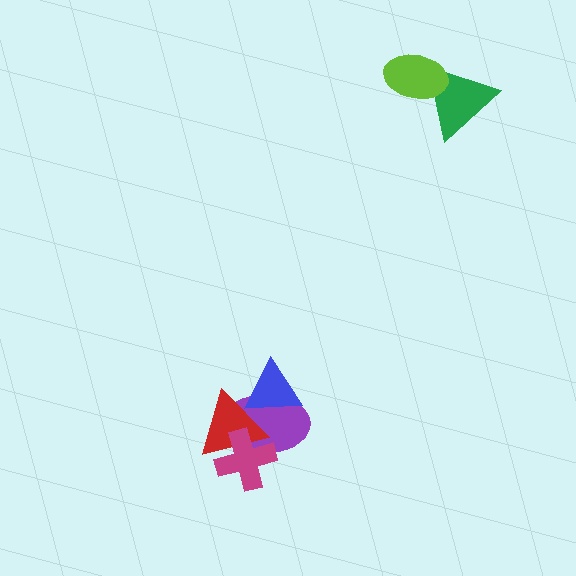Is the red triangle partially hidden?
Yes, it is partially covered by another shape.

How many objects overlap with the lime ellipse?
1 object overlaps with the lime ellipse.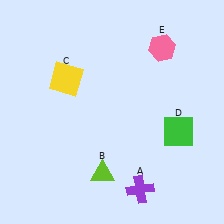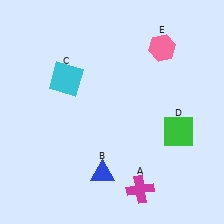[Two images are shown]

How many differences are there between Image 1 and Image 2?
There are 3 differences between the two images.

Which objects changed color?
A changed from purple to magenta. B changed from lime to blue. C changed from yellow to cyan.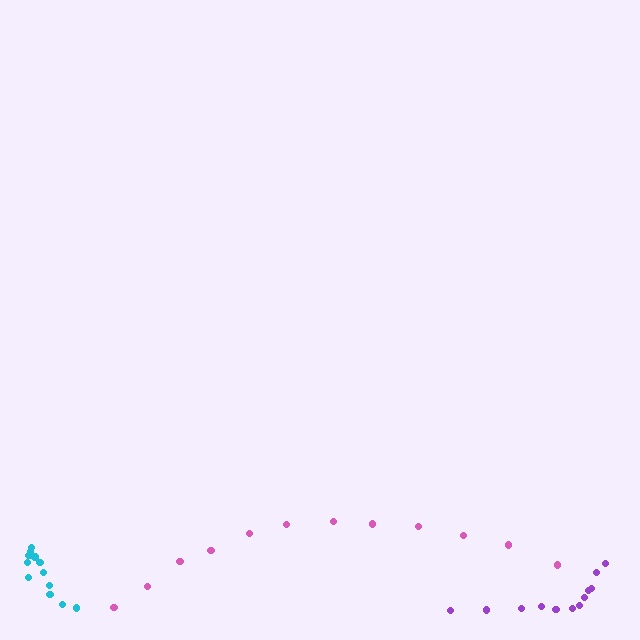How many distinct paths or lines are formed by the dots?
There are 3 distinct paths.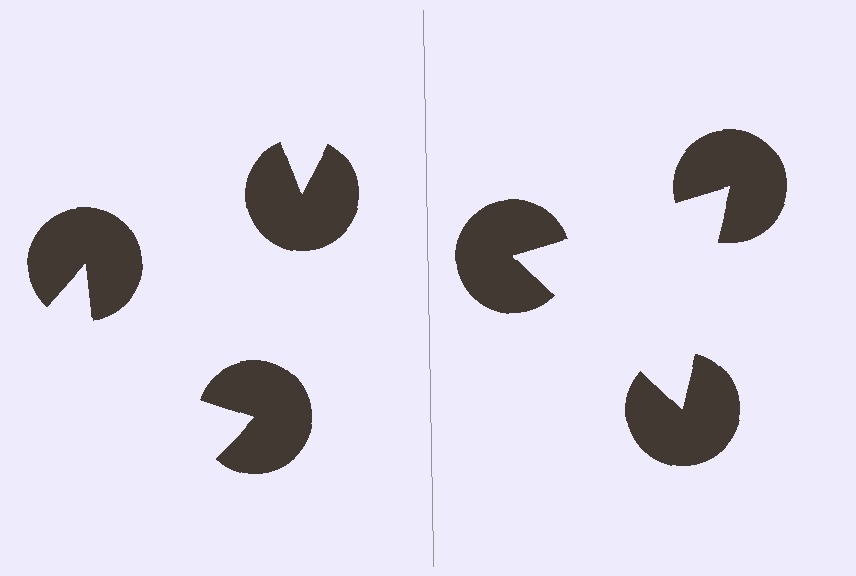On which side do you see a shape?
An illusory triangle appears on the right side. On the left side the wedge cuts are rotated, so no coherent shape forms.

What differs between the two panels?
The pac-man discs are positioned identically on both sides; only the wedge orientations differ. On the right they align to a triangle; on the left they are misaligned.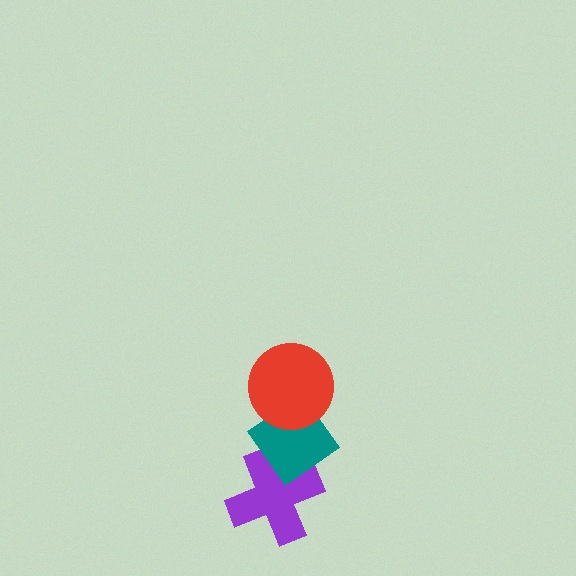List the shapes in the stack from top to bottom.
From top to bottom: the red circle, the teal diamond, the purple cross.